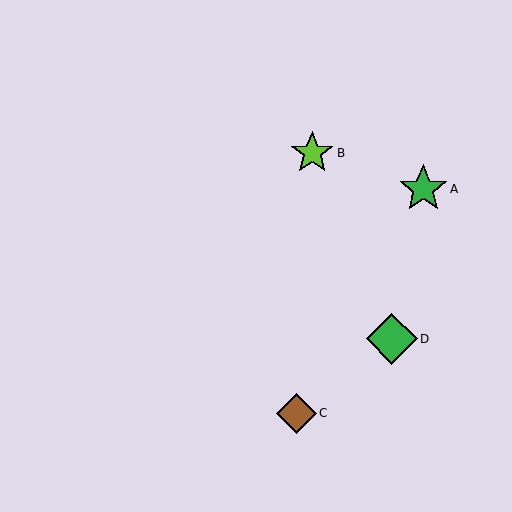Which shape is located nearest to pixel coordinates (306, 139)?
The lime star (labeled B) at (312, 153) is nearest to that location.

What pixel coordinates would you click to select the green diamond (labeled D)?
Click at (392, 339) to select the green diamond D.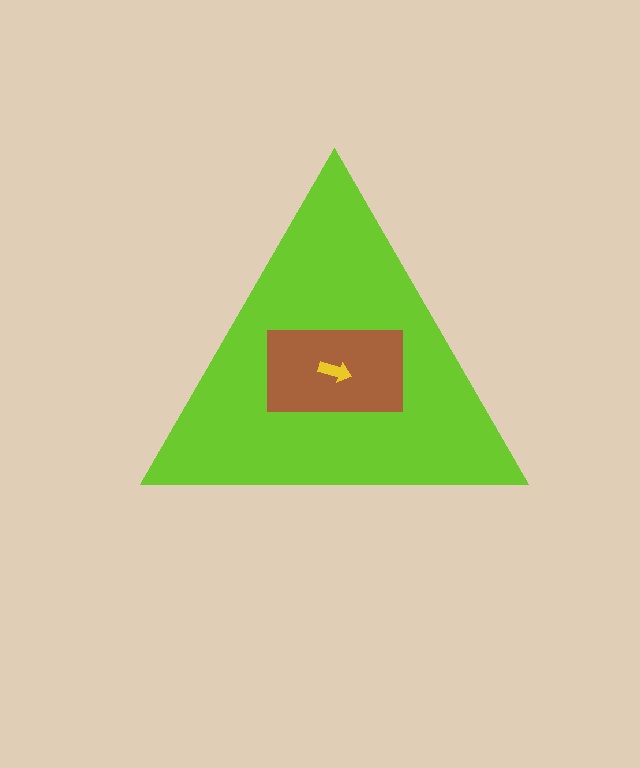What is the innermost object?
The yellow arrow.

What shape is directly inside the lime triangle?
The brown rectangle.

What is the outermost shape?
The lime triangle.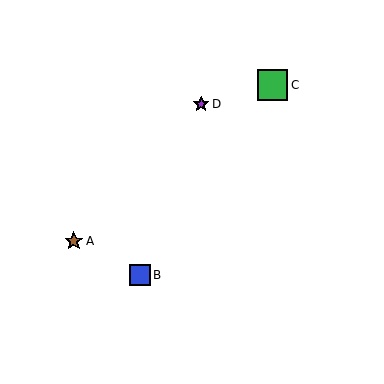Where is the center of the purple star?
The center of the purple star is at (201, 104).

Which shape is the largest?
The green square (labeled C) is the largest.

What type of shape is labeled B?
Shape B is a blue square.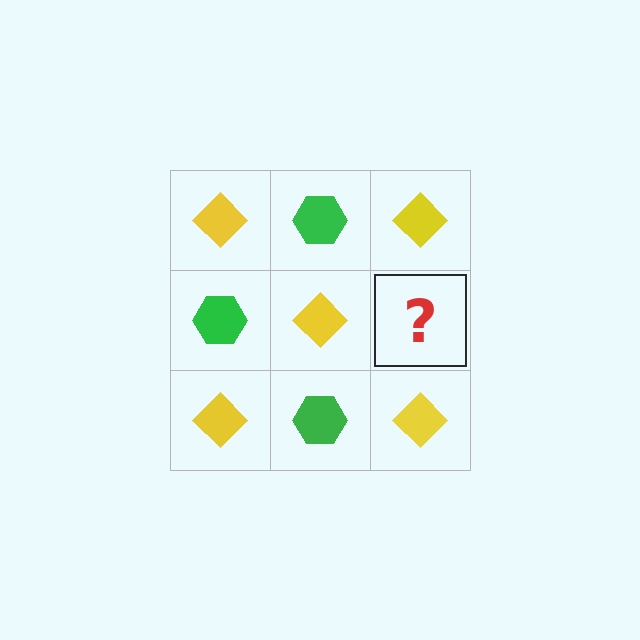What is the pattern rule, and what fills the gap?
The rule is that it alternates yellow diamond and green hexagon in a checkerboard pattern. The gap should be filled with a green hexagon.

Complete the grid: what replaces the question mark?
The question mark should be replaced with a green hexagon.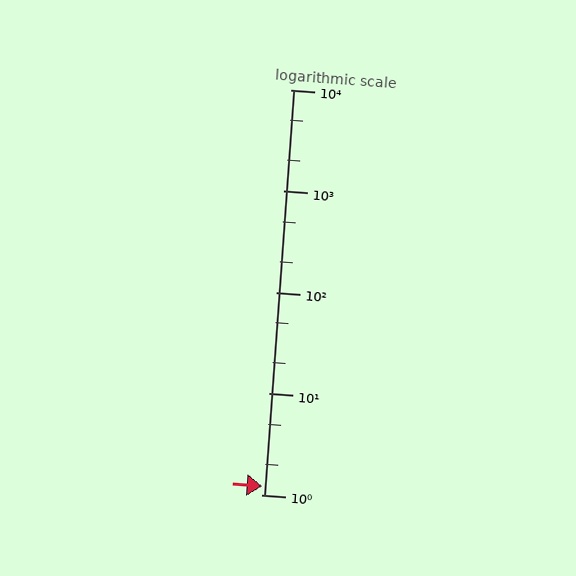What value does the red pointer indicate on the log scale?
The pointer indicates approximately 1.2.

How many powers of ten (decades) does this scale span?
The scale spans 4 decades, from 1 to 10000.